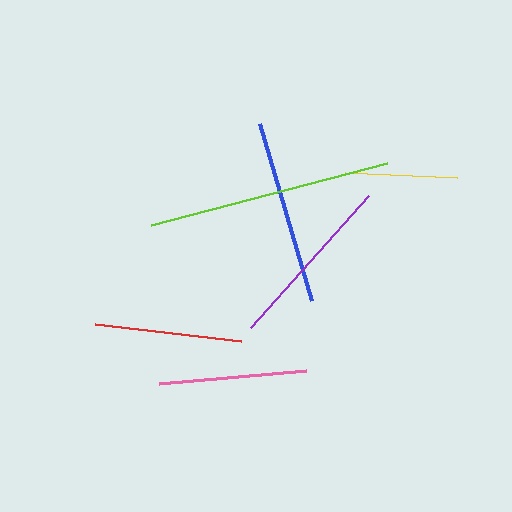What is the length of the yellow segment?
The yellow segment is approximately 112 pixels long.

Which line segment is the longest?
The lime line is the longest at approximately 243 pixels.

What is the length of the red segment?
The red segment is approximately 147 pixels long.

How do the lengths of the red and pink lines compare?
The red and pink lines are approximately the same length.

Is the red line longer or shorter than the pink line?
The red line is longer than the pink line.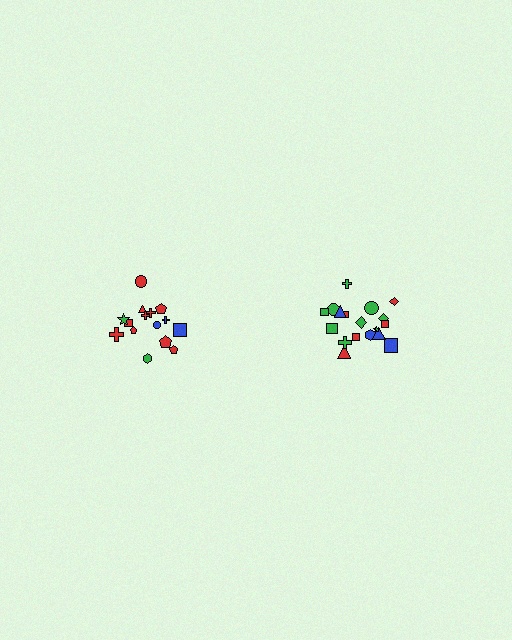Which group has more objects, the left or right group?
The right group.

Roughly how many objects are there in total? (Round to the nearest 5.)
Roughly 35 objects in total.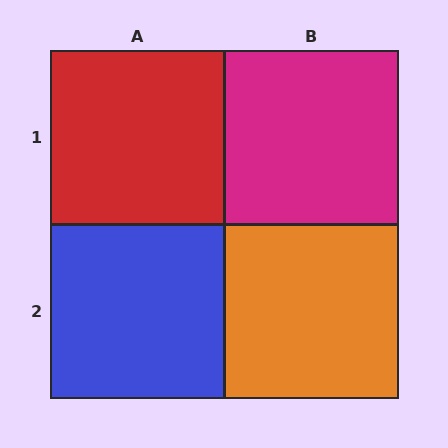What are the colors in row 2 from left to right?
Blue, orange.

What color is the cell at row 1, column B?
Magenta.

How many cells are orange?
1 cell is orange.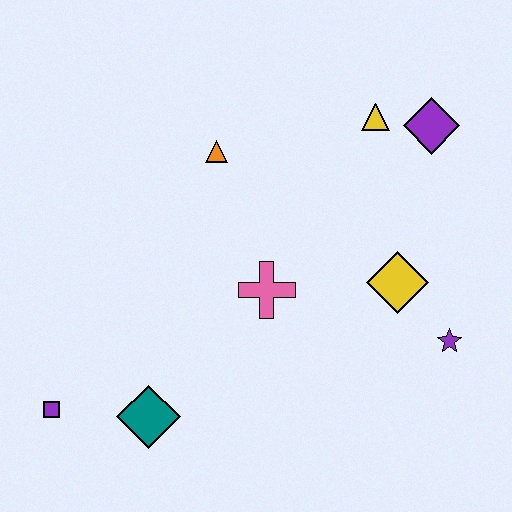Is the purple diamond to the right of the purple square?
Yes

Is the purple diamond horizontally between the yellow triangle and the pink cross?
No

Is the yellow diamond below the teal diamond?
No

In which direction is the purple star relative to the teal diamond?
The purple star is to the right of the teal diamond.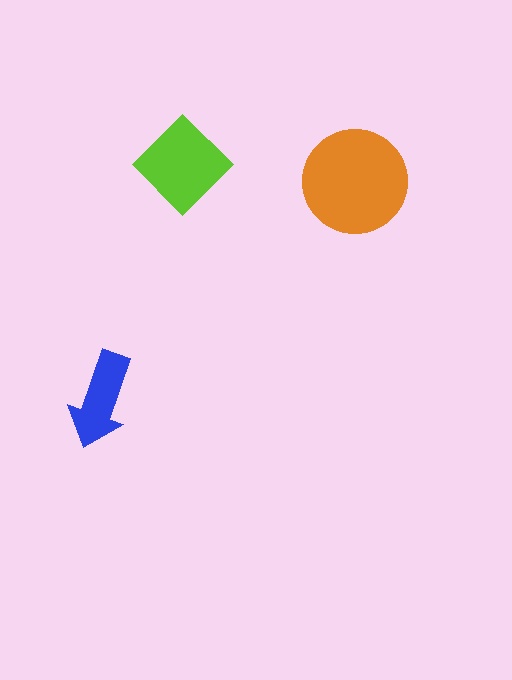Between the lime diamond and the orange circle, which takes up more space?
The orange circle.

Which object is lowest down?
The blue arrow is bottommost.